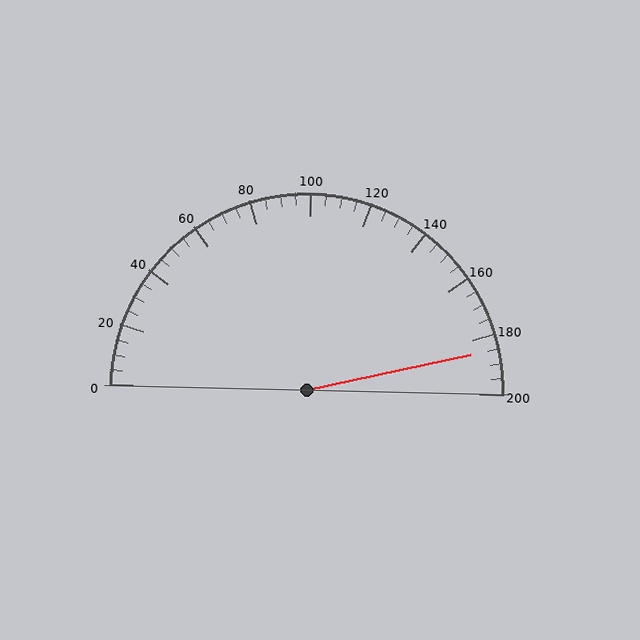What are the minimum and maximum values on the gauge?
The gauge ranges from 0 to 200.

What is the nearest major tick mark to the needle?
The nearest major tick mark is 180.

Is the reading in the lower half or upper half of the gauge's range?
The reading is in the upper half of the range (0 to 200).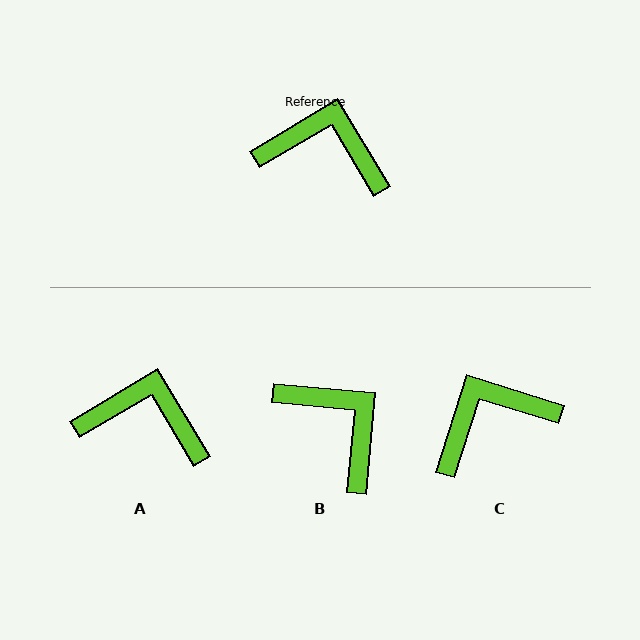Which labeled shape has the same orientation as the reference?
A.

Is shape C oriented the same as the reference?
No, it is off by about 42 degrees.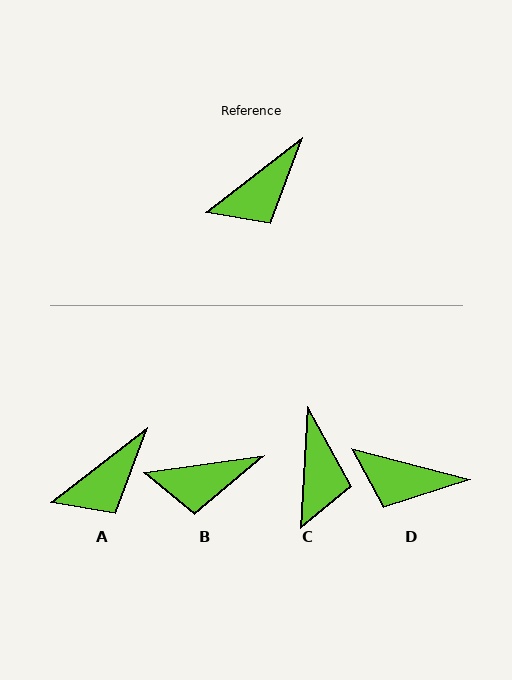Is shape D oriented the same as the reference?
No, it is off by about 52 degrees.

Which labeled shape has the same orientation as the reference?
A.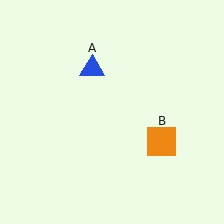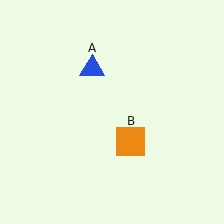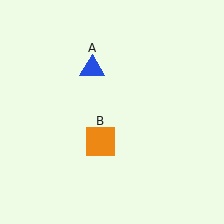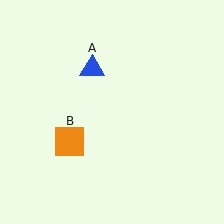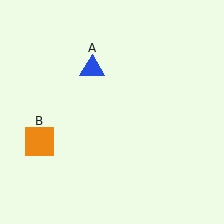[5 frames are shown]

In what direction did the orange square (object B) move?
The orange square (object B) moved left.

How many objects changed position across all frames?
1 object changed position: orange square (object B).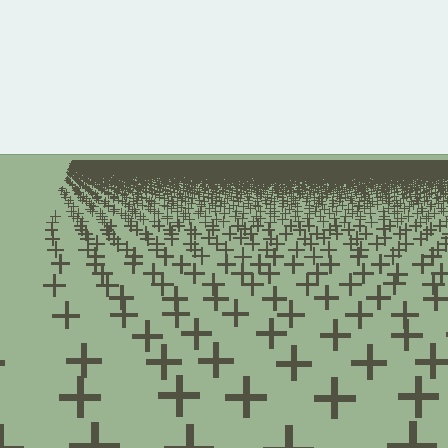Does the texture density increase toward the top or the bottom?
Density increases toward the top.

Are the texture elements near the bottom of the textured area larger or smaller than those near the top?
Larger. Near the bottom, elements are closer to the viewer and appear at a bigger on-screen size.